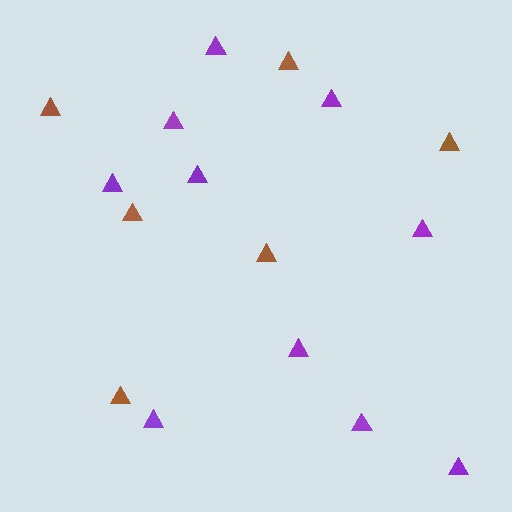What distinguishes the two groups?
There are 2 groups: one group of purple triangles (10) and one group of brown triangles (6).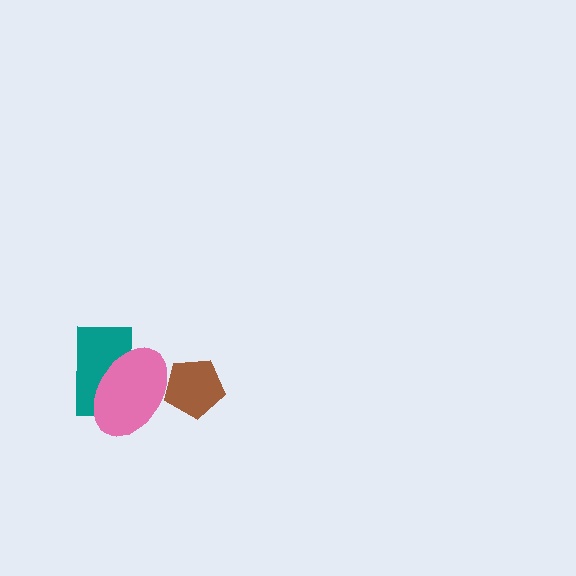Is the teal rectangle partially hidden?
Yes, it is partially covered by another shape.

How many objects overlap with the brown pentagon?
1 object overlaps with the brown pentagon.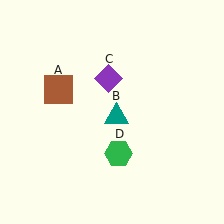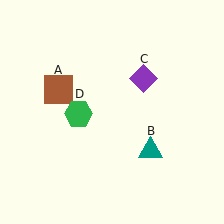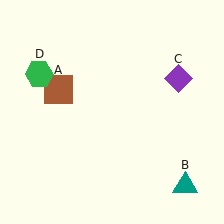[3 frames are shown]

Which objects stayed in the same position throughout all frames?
Brown square (object A) remained stationary.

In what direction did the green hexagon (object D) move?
The green hexagon (object D) moved up and to the left.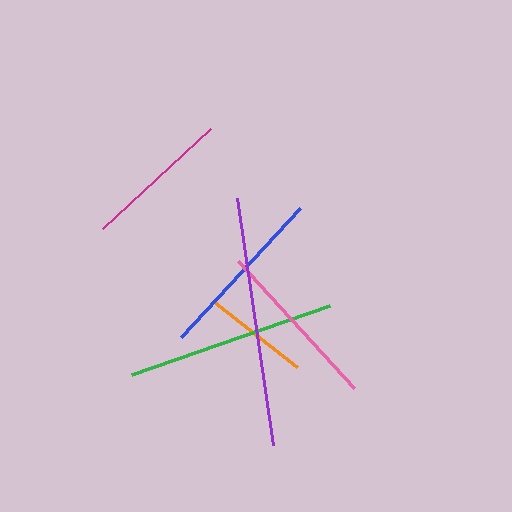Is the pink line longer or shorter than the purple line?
The purple line is longer than the pink line.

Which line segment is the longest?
The purple line is the longest at approximately 250 pixels.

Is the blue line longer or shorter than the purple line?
The purple line is longer than the blue line.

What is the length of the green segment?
The green segment is approximately 210 pixels long.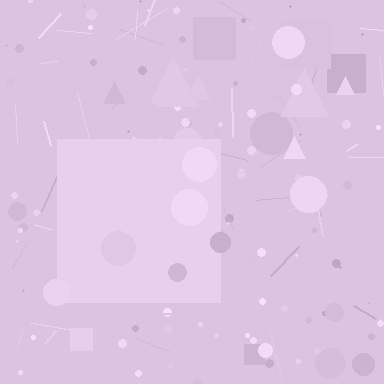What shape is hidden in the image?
A square is hidden in the image.